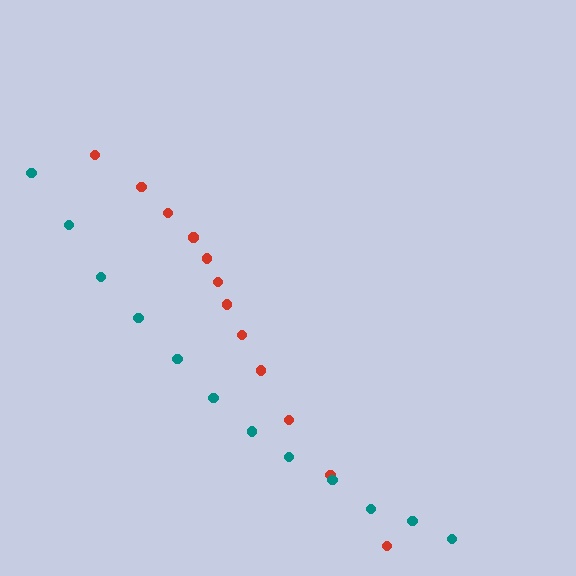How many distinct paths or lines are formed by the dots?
There are 2 distinct paths.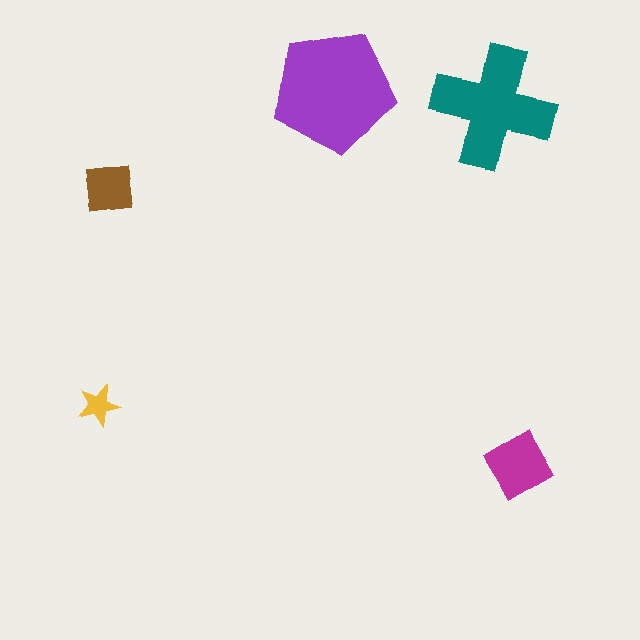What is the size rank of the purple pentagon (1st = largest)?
1st.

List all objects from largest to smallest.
The purple pentagon, the teal cross, the magenta diamond, the brown square, the yellow star.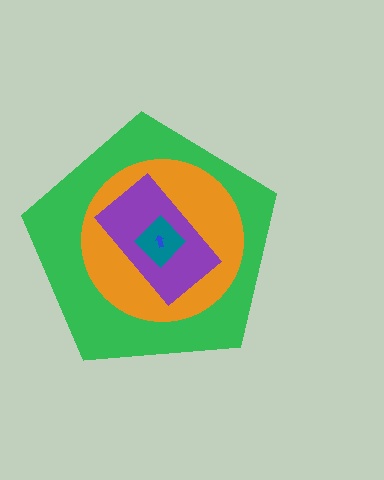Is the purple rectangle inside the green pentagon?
Yes.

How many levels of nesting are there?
5.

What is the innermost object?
The blue arrow.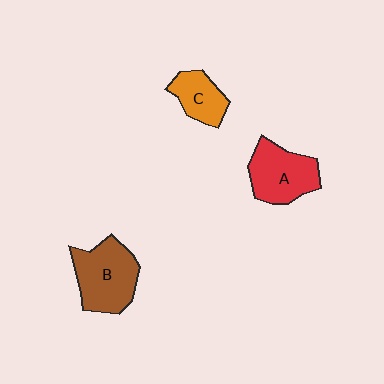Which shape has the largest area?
Shape B (brown).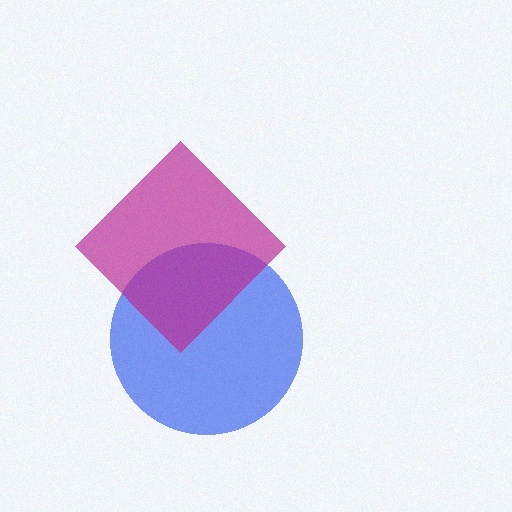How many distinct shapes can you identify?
There are 2 distinct shapes: a blue circle, a magenta diamond.